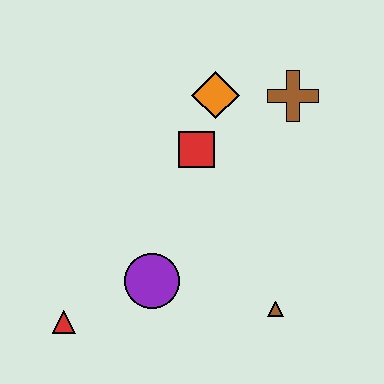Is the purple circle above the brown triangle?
Yes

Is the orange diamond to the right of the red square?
Yes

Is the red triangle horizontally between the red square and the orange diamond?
No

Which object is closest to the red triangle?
The purple circle is closest to the red triangle.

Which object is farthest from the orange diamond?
The red triangle is farthest from the orange diamond.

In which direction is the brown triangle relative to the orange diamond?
The brown triangle is below the orange diamond.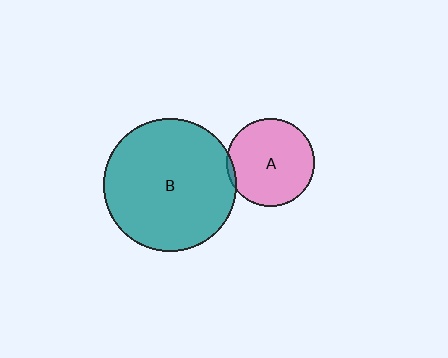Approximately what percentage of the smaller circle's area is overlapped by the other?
Approximately 5%.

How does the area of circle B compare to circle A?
Approximately 2.3 times.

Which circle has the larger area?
Circle B (teal).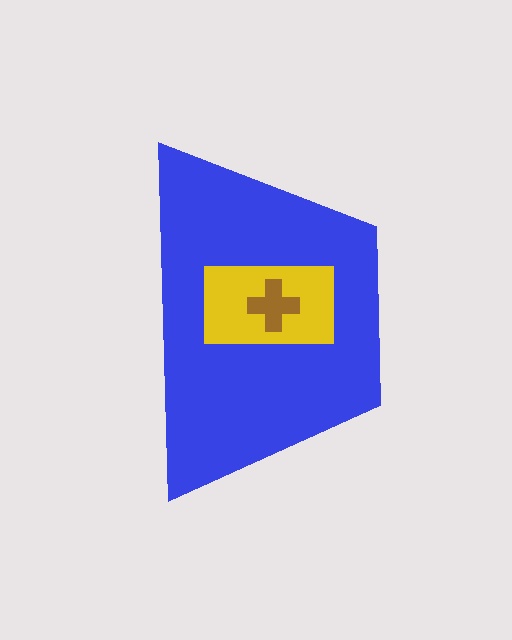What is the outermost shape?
The blue trapezoid.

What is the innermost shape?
The brown cross.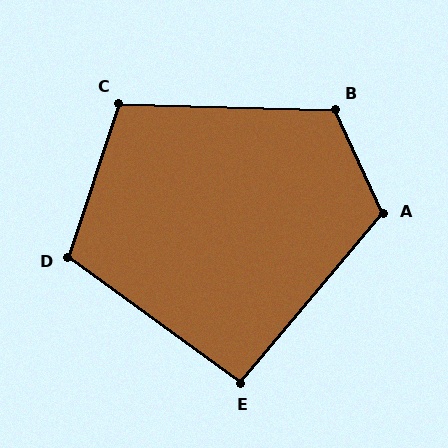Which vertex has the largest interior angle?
B, at approximately 116 degrees.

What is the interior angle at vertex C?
Approximately 107 degrees (obtuse).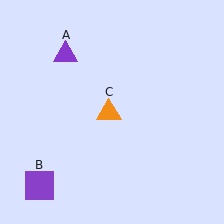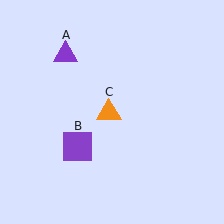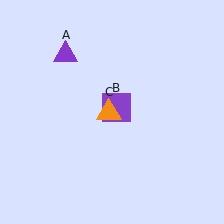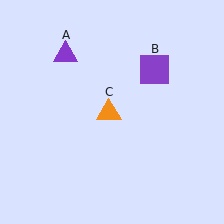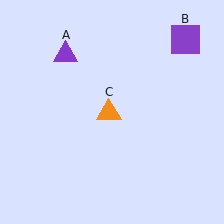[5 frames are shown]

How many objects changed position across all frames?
1 object changed position: purple square (object B).